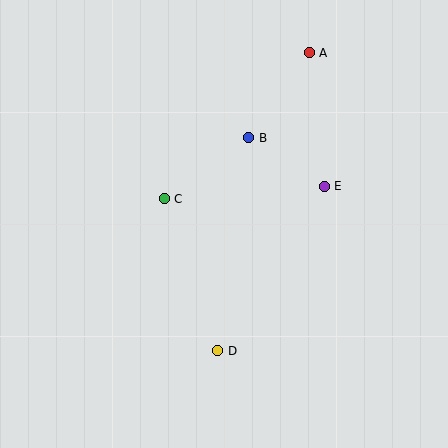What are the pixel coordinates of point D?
Point D is at (218, 351).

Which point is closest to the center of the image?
Point C at (164, 199) is closest to the center.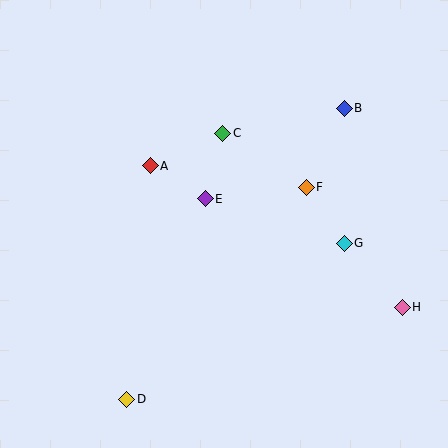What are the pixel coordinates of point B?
Point B is at (344, 108).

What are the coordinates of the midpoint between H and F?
The midpoint between H and F is at (354, 247).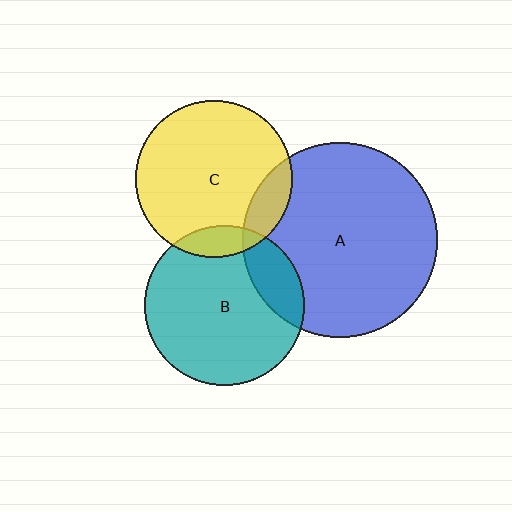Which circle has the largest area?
Circle A (blue).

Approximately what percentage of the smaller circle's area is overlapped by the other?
Approximately 10%.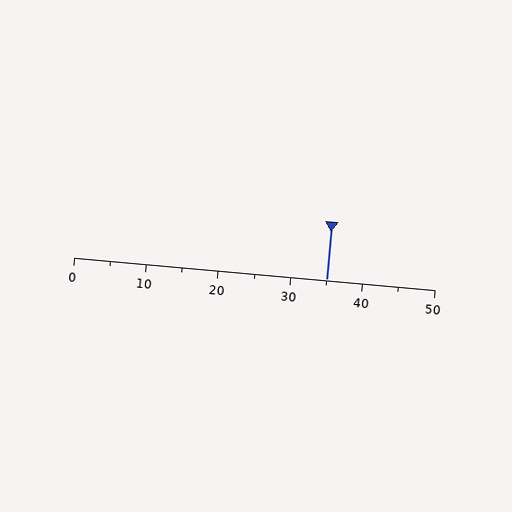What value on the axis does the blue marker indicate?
The marker indicates approximately 35.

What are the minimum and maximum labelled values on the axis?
The axis runs from 0 to 50.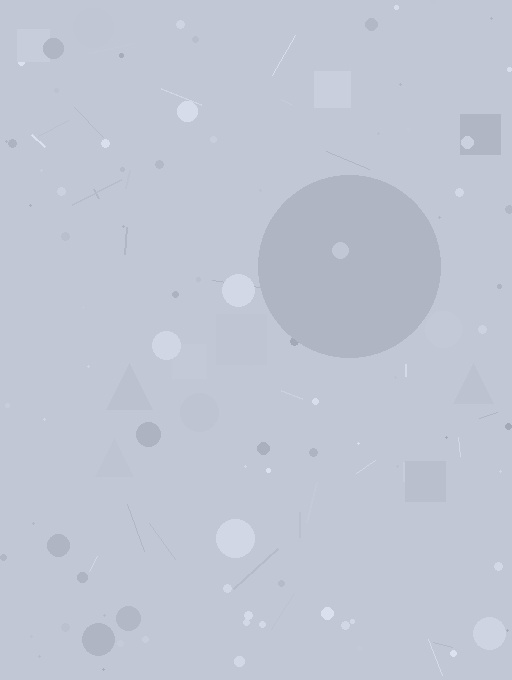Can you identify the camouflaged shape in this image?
The camouflaged shape is a circle.